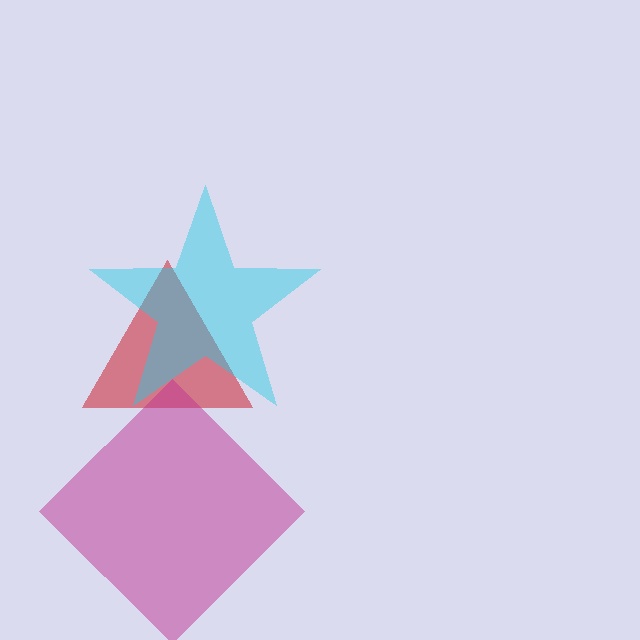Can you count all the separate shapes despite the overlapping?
Yes, there are 3 separate shapes.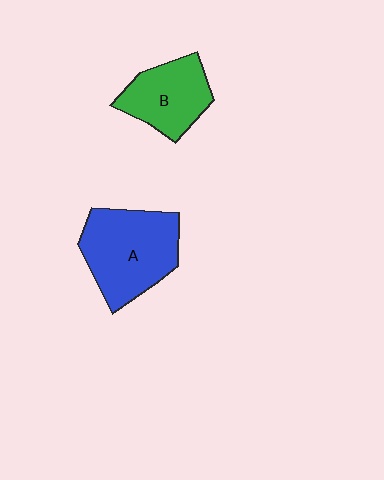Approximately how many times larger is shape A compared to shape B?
Approximately 1.4 times.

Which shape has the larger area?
Shape A (blue).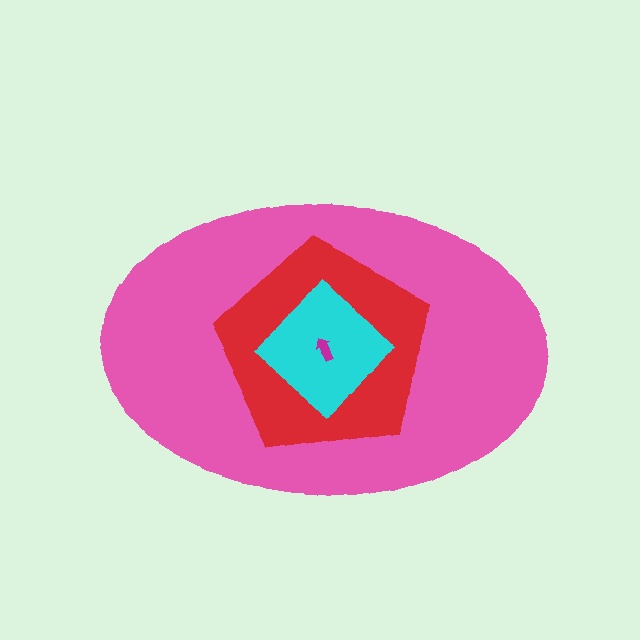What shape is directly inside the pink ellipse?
The red pentagon.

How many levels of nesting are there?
4.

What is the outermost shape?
The pink ellipse.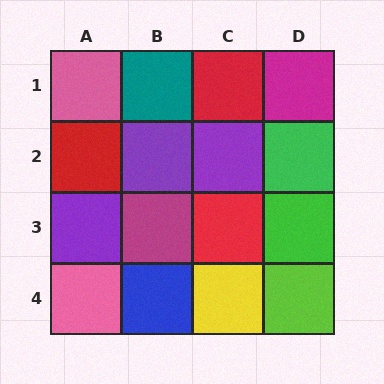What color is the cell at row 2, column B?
Purple.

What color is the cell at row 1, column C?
Red.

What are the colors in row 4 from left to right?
Pink, blue, yellow, lime.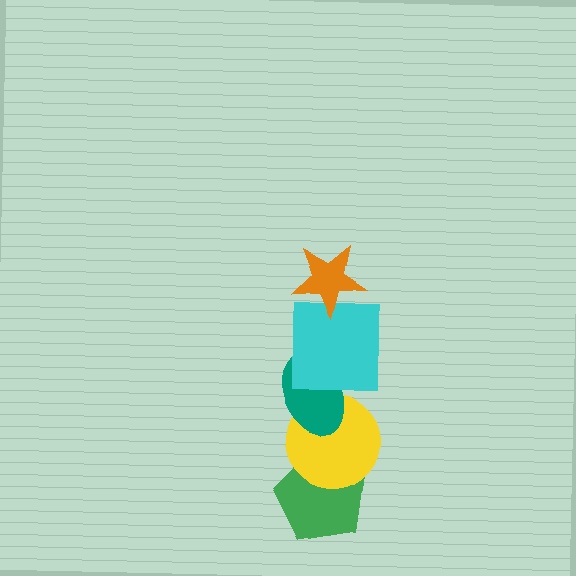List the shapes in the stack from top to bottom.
From top to bottom: the orange star, the cyan square, the teal ellipse, the yellow circle, the green pentagon.